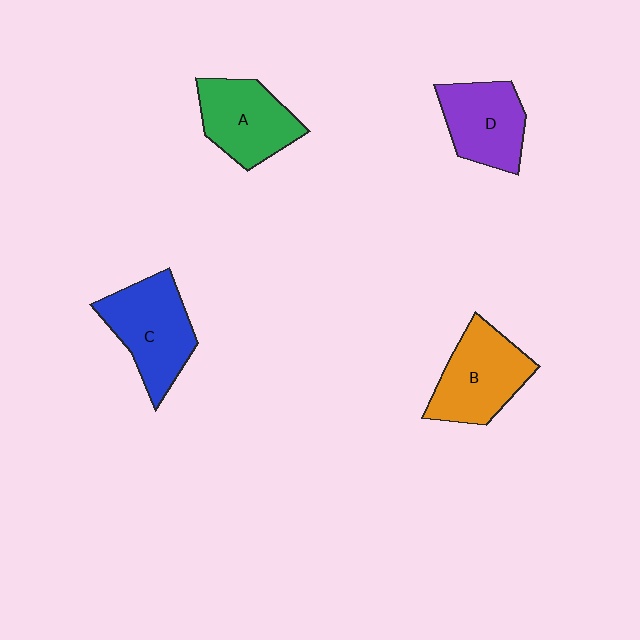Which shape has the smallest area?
Shape D (purple).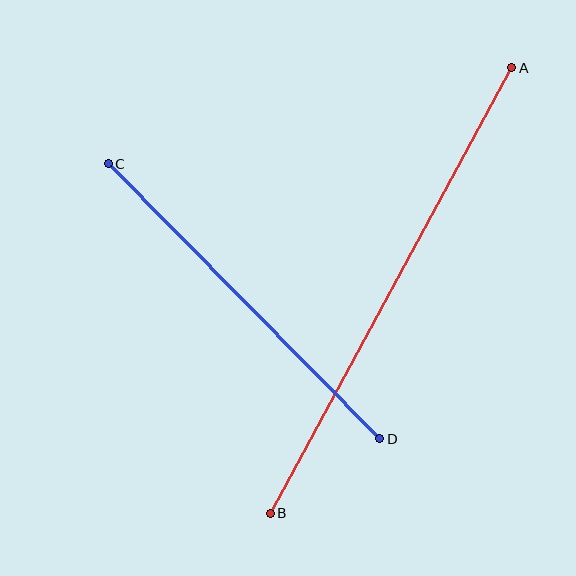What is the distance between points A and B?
The distance is approximately 507 pixels.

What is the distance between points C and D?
The distance is approximately 386 pixels.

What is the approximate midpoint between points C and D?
The midpoint is at approximately (244, 301) pixels.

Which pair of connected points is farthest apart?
Points A and B are farthest apart.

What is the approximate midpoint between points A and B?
The midpoint is at approximately (391, 291) pixels.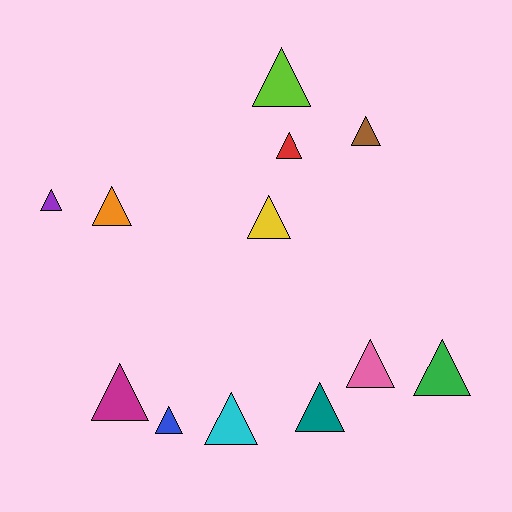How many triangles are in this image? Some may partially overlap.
There are 12 triangles.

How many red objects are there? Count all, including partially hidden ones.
There is 1 red object.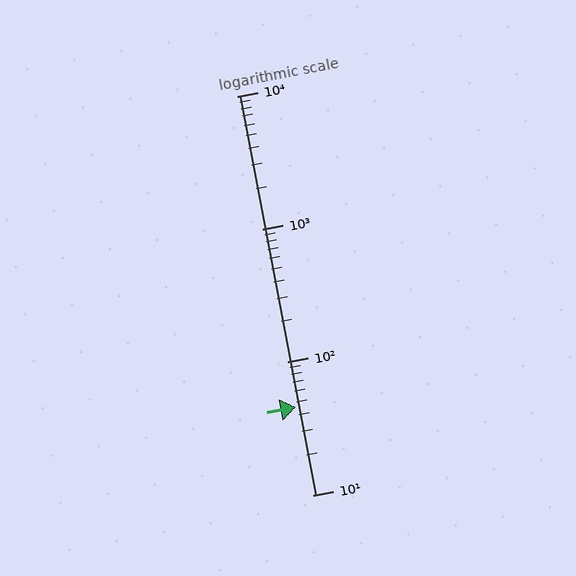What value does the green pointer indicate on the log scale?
The pointer indicates approximately 46.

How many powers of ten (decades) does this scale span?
The scale spans 3 decades, from 10 to 10000.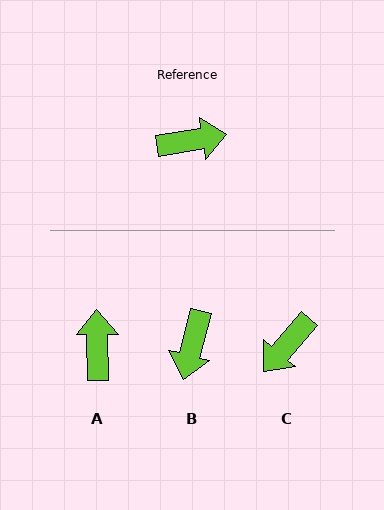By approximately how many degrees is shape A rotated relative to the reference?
Approximately 82 degrees counter-clockwise.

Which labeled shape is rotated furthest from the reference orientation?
C, about 140 degrees away.